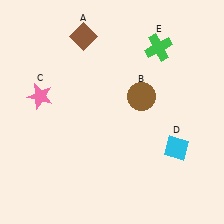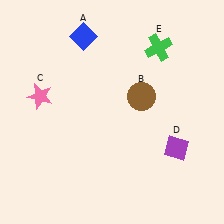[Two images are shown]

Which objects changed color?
A changed from brown to blue. D changed from cyan to purple.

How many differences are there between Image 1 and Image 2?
There are 2 differences between the two images.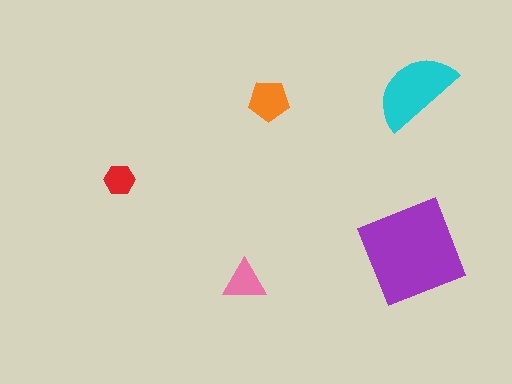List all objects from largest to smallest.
The purple diamond, the cyan semicircle, the orange pentagon, the pink triangle, the red hexagon.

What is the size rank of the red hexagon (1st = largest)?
5th.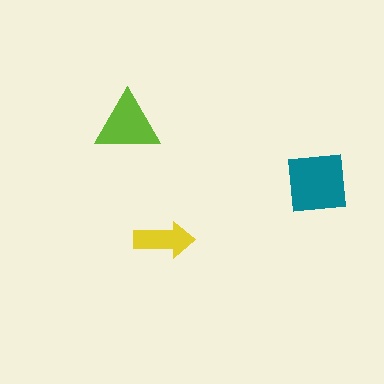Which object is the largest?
The teal square.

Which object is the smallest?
The yellow arrow.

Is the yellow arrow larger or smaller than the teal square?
Smaller.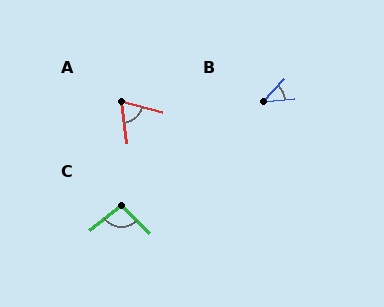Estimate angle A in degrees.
Approximately 68 degrees.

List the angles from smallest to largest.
B (42°), A (68°), C (98°).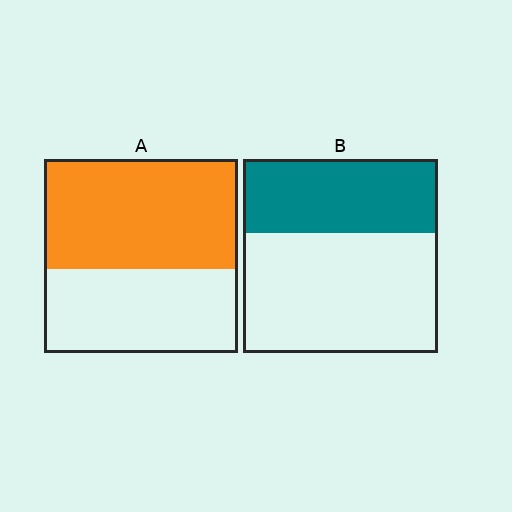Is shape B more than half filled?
No.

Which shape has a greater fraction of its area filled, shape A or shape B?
Shape A.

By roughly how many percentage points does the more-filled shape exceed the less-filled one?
By roughly 20 percentage points (A over B).